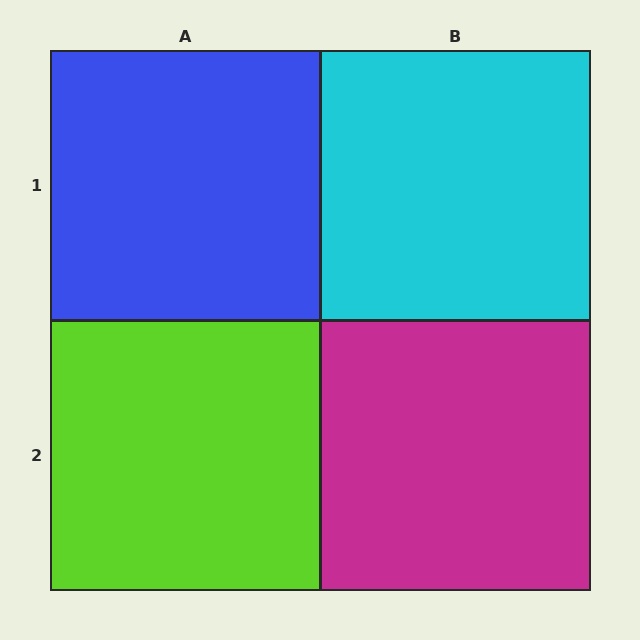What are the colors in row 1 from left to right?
Blue, cyan.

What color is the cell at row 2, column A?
Lime.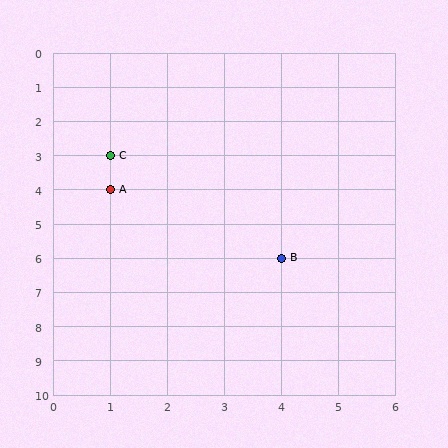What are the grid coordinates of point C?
Point C is at grid coordinates (1, 3).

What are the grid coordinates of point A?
Point A is at grid coordinates (1, 4).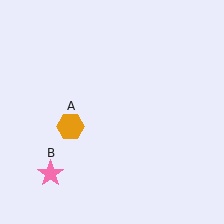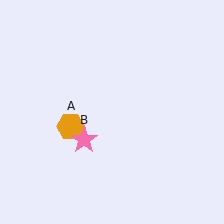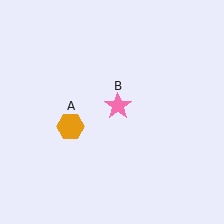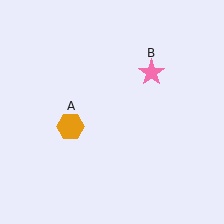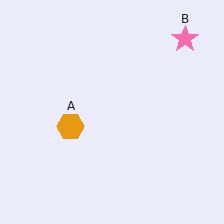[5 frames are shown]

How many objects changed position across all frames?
1 object changed position: pink star (object B).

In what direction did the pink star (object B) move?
The pink star (object B) moved up and to the right.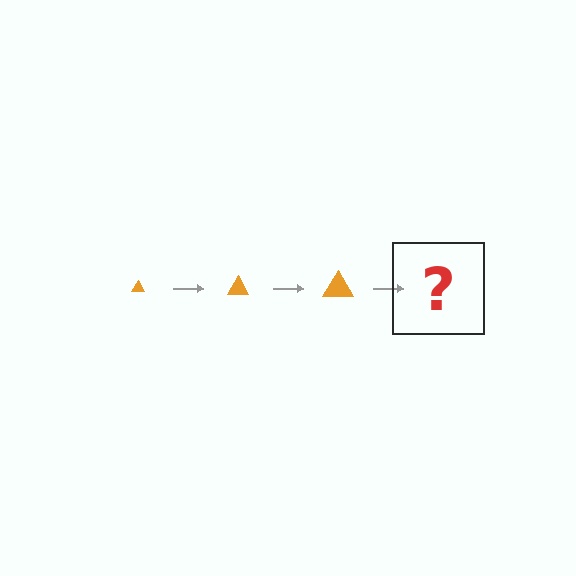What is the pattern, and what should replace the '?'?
The pattern is that the triangle gets progressively larger each step. The '?' should be an orange triangle, larger than the previous one.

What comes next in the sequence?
The next element should be an orange triangle, larger than the previous one.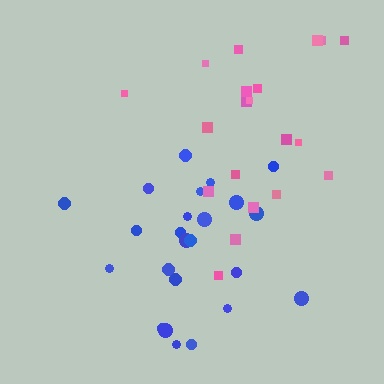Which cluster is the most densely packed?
Blue.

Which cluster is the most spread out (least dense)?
Pink.